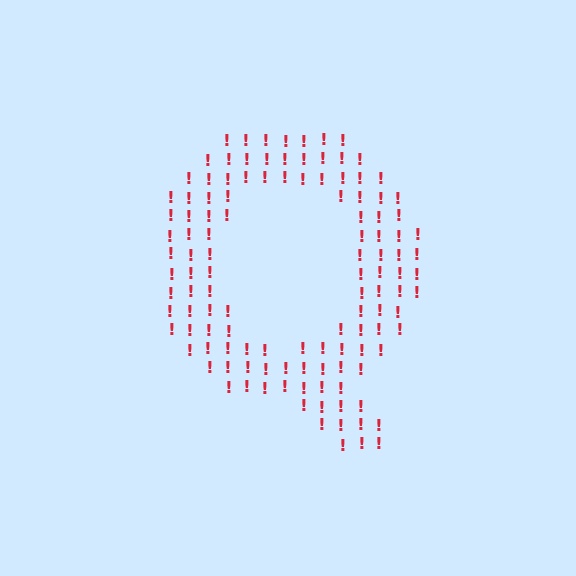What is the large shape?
The large shape is the letter Q.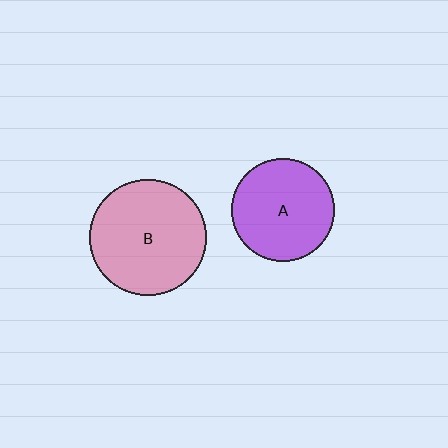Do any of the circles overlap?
No, none of the circles overlap.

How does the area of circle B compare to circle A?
Approximately 1.3 times.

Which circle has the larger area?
Circle B (pink).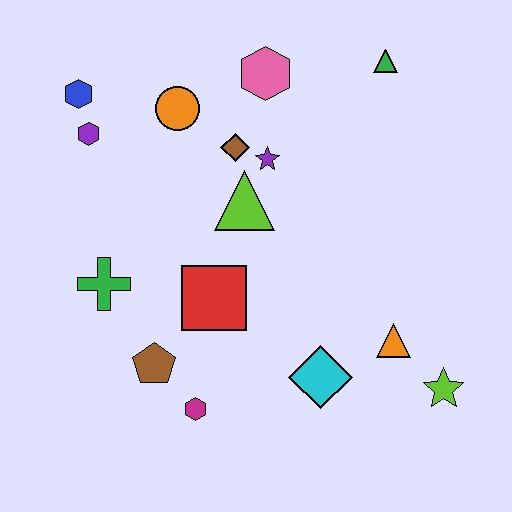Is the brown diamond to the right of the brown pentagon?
Yes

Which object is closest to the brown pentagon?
The magenta hexagon is closest to the brown pentagon.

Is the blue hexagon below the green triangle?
Yes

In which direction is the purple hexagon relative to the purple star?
The purple hexagon is to the left of the purple star.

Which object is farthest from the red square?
The green triangle is farthest from the red square.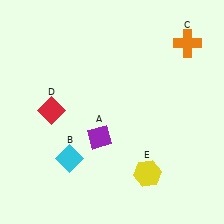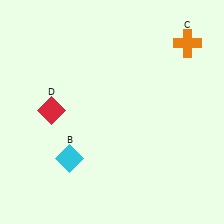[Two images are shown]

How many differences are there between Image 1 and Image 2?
There are 2 differences between the two images.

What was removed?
The yellow hexagon (E), the purple diamond (A) were removed in Image 2.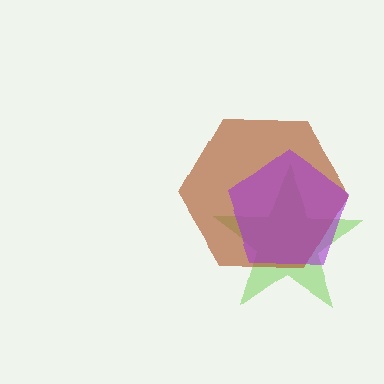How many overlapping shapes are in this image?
There are 3 overlapping shapes in the image.